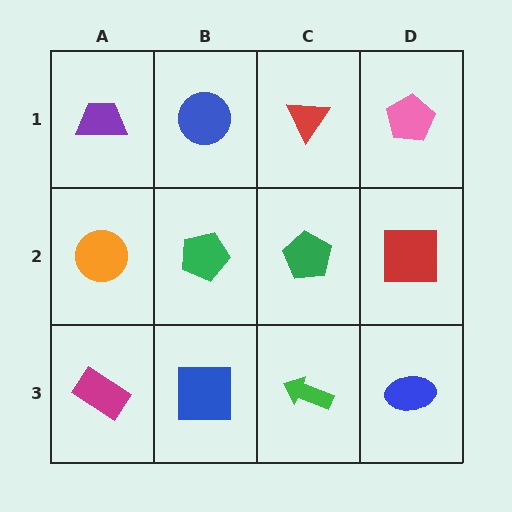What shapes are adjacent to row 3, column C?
A green pentagon (row 2, column C), a blue square (row 3, column B), a blue ellipse (row 3, column D).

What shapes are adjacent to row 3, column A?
An orange circle (row 2, column A), a blue square (row 3, column B).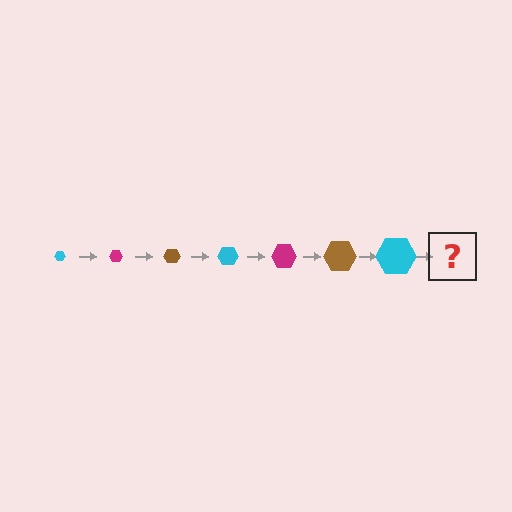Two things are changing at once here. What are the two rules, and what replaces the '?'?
The two rules are that the hexagon grows larger each step and the color cycles through cyan, magenta, and brown. The '?' should be a magenta hexagon, larger than the previous one.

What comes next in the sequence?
The next element should be a magenta hexagon, larger than the previous one.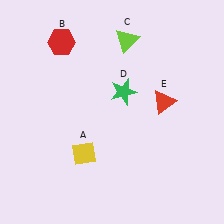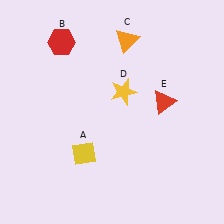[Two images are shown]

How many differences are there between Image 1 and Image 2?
There are 2 differences between the two images.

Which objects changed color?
C changed from lime to orange. D changed from green to yellow.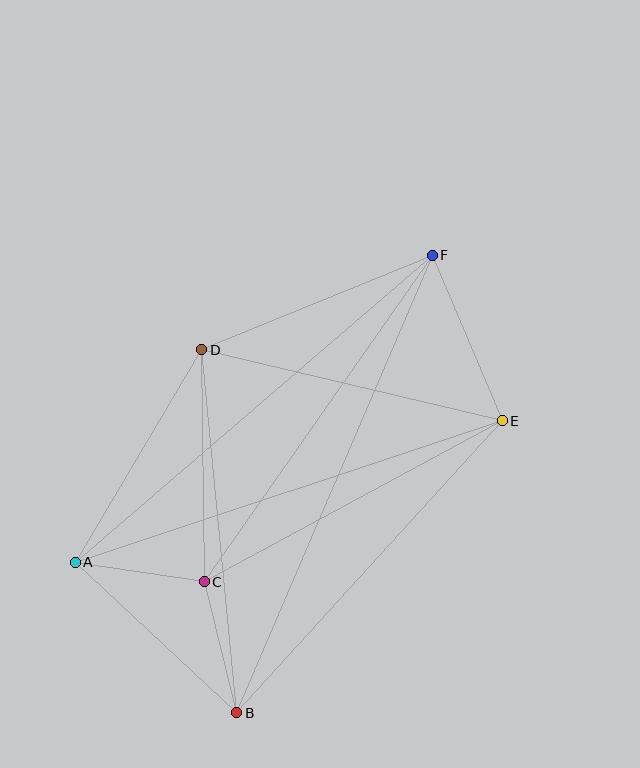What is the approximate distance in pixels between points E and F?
The distance between E and F is approximately 180 pixels.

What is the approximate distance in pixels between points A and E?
The distance between A and E is approximately 450 pixels.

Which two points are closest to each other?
Points A and C are closest to each other.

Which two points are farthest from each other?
Points B and F are farthest from each other.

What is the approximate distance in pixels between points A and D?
The distance between A and D is approximately 247 pixels.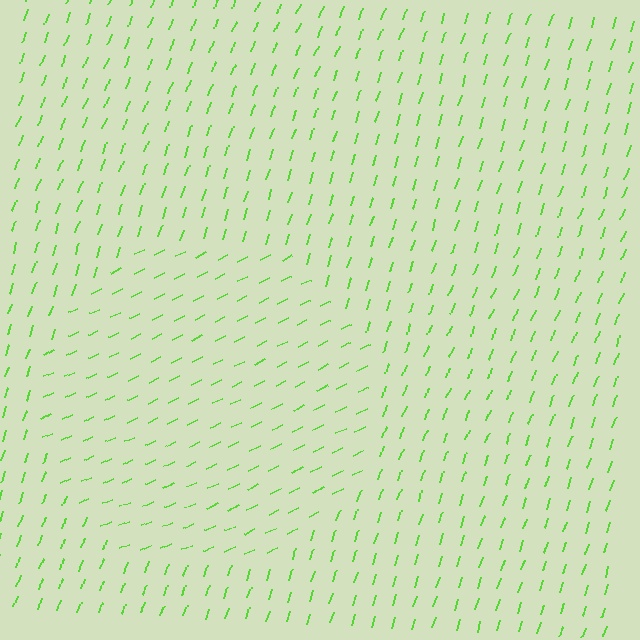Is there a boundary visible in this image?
Yes, there is a texture boundary formed by a change in line orientation.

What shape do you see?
I see a circle.